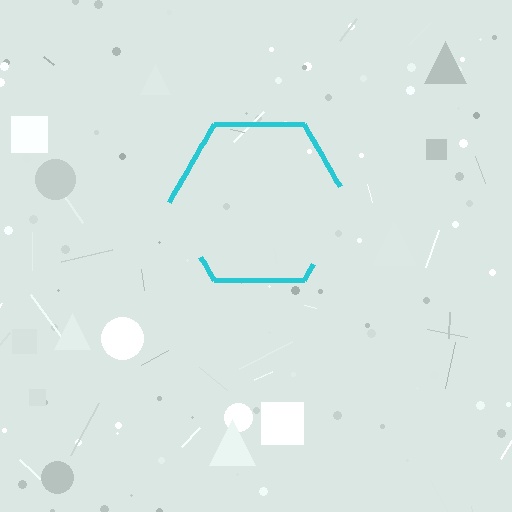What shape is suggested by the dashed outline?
The dashed outline suggests a hexagon.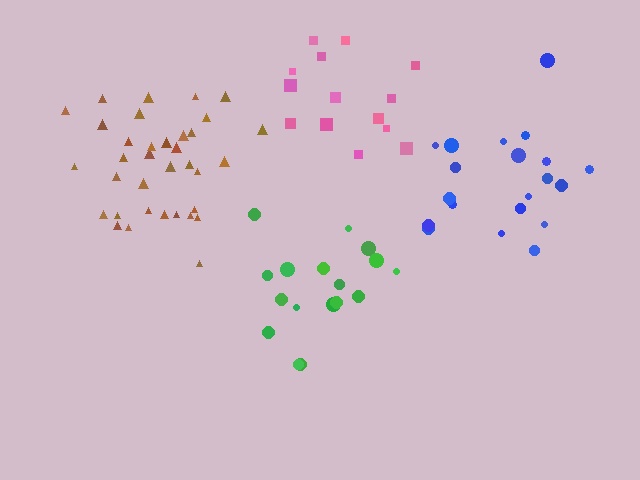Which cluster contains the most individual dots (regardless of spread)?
Brown (35).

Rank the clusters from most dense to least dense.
brown, green, blue, pink.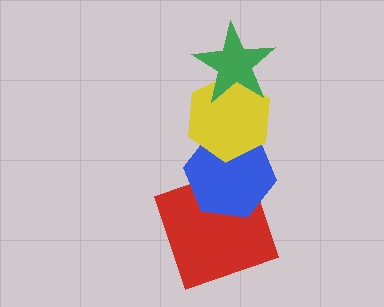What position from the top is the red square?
The red square is 4th from the top.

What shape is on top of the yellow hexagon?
The green star is on top of the yellow hexagon.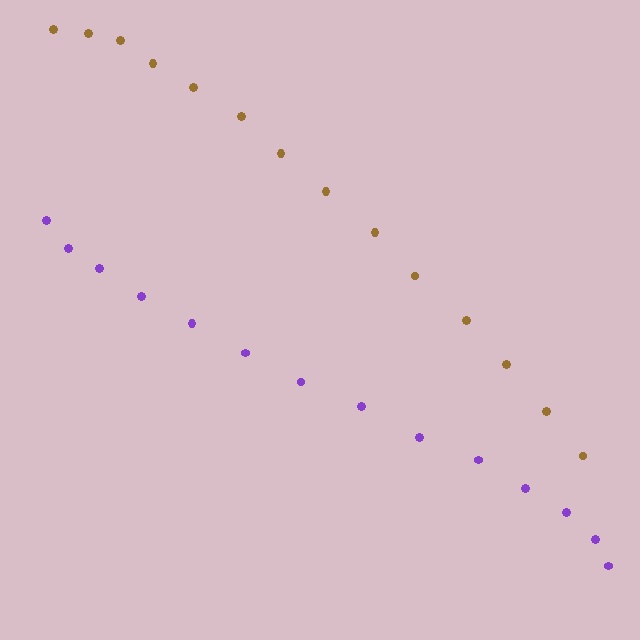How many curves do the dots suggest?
There are 2 distinct paths.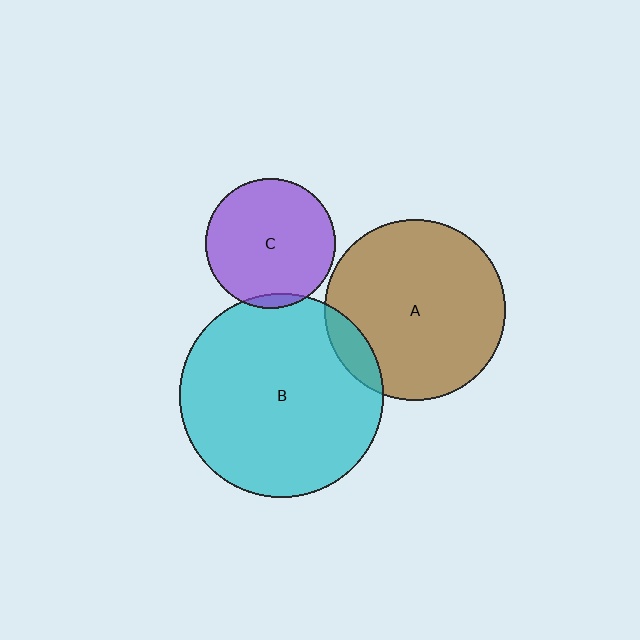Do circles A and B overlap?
Yes.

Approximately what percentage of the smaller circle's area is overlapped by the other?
Approximately 10%.